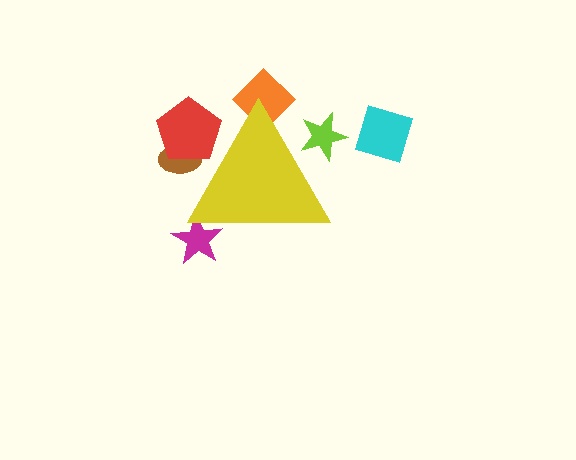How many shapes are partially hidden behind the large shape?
5 shapes are partially hidden.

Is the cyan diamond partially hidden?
No, the cyan diamond is fully visible.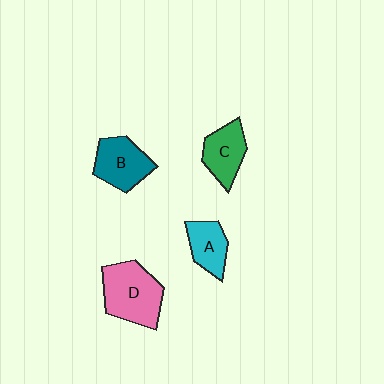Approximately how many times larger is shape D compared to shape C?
Approximately 1.5 times.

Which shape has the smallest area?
Shape A (cyan).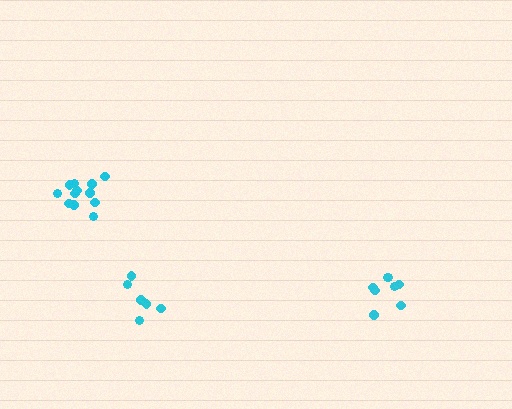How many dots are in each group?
Group 1: 8 dots, Group 2: 6 dots, Group 3: 12 dots (26 total).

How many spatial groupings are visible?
There are 3 spatial groupings.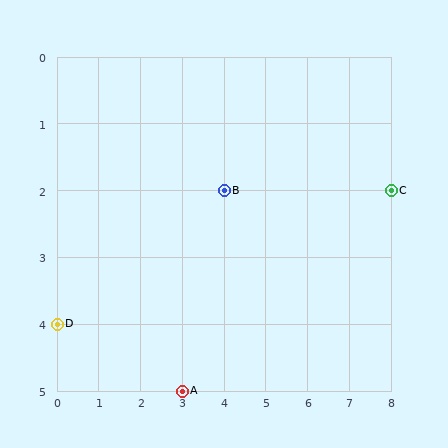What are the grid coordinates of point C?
Point C is at grid coordinates (8, 2).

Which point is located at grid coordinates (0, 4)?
Point D is at (0, 4).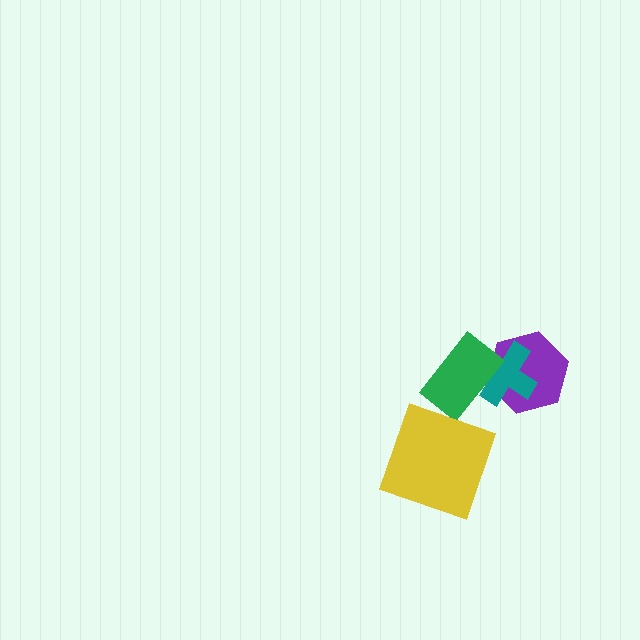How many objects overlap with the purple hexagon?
2 objects overlap with the purple hexagon.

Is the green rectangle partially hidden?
No, no other shape covers it.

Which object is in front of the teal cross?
The green rectangle is in front of the teal cross.